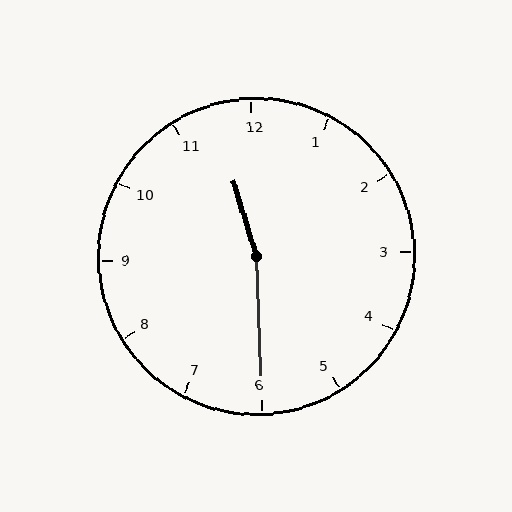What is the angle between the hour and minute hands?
Approximately 165 degrees.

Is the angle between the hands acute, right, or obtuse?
It is obtuse.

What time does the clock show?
11:30.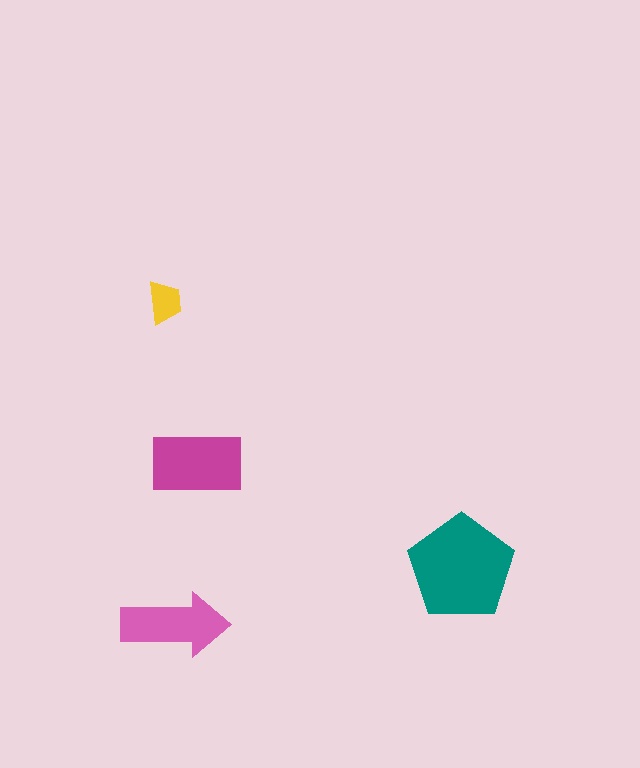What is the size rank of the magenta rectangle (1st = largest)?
2nd.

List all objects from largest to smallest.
The teal pentagon, the magenta rectangle, the pink arrow, the yellow trapezoid.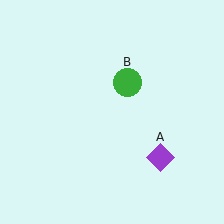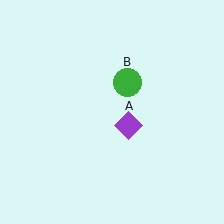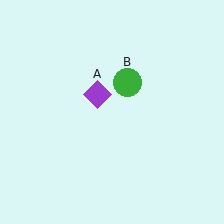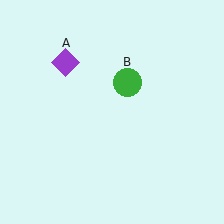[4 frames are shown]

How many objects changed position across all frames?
1 object changed position: purple diamond (object A).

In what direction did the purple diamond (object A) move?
The purple diamond (object A) moved up and to the left.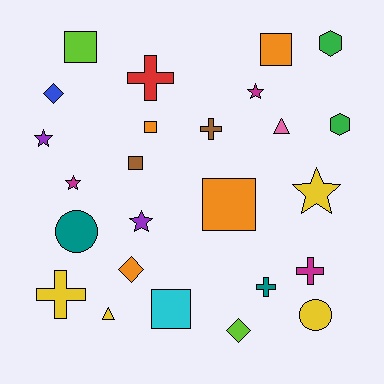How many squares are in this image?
There are 6 squares.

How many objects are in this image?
There are 25 objects.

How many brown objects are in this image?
There are 2 brown objects.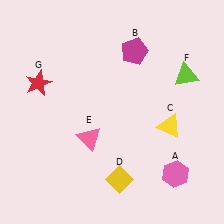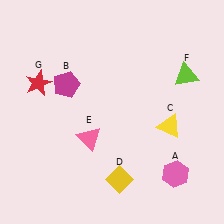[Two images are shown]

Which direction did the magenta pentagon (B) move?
The magenta pentagon (B) moved left.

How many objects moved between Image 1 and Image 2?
1 object moved between the two images.